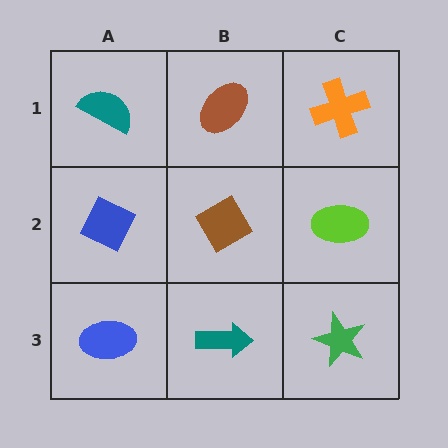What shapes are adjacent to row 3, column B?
A brown diamond (row 2, column B), a blue ellipse (row 3, column A), a green star (row 3, column C).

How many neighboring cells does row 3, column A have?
2.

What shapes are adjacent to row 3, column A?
A blue diamond (row 2, column A), a teal arrow (row 3, column B).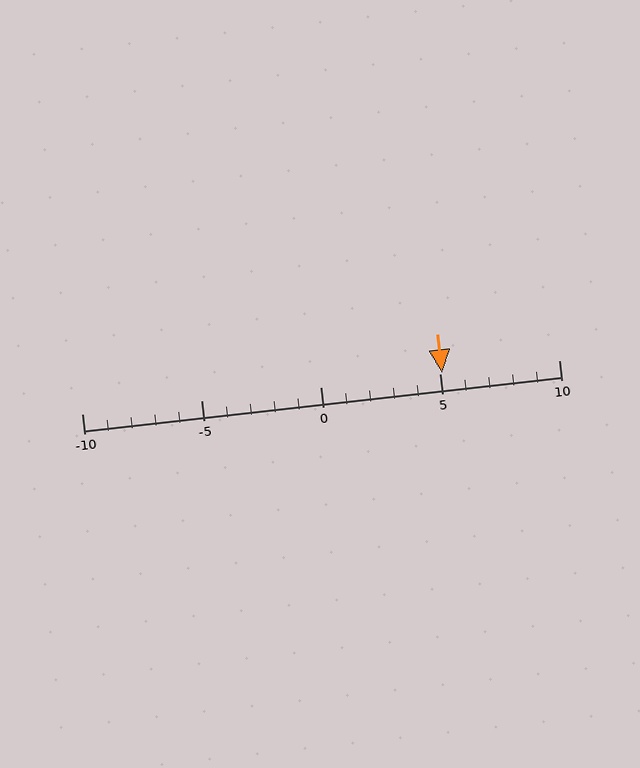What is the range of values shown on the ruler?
The ruler shows values from -10 to 10.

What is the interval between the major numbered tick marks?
The major tick marks are spaced 5 units apart.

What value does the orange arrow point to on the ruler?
The orange arrow points to approximately 5.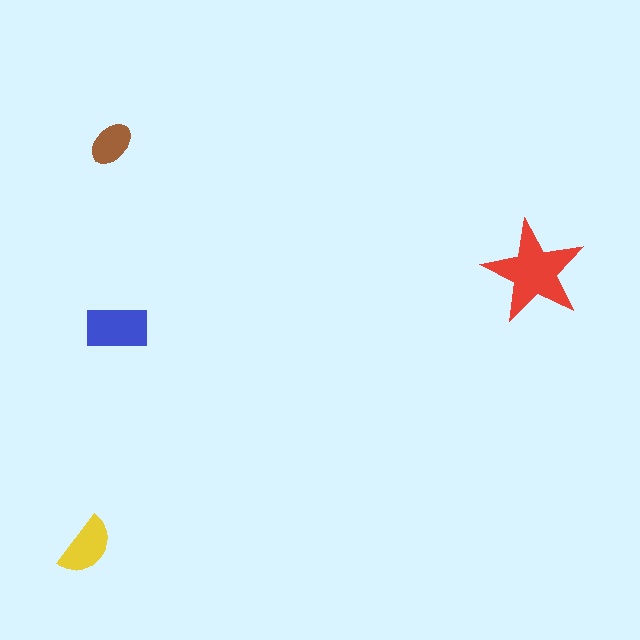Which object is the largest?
The red star.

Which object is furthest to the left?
The yellow semicircle is leftmost.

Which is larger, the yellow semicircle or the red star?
The red star.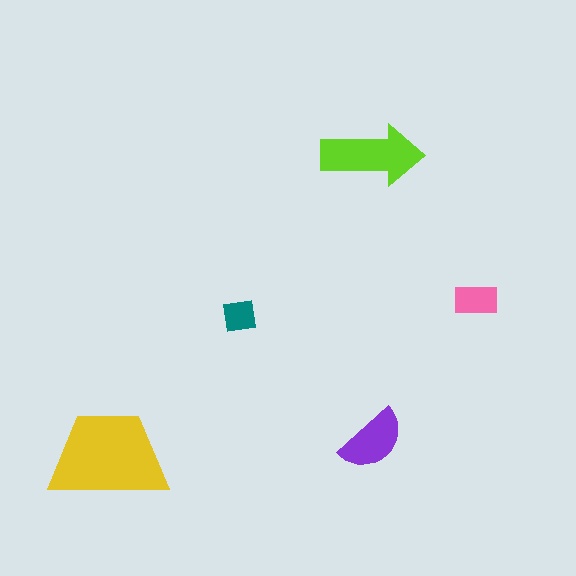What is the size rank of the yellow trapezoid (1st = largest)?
1st.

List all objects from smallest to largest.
The teal square, the pink rectangle, the purple semicircle, the lime arrow, the yellow trapezoid.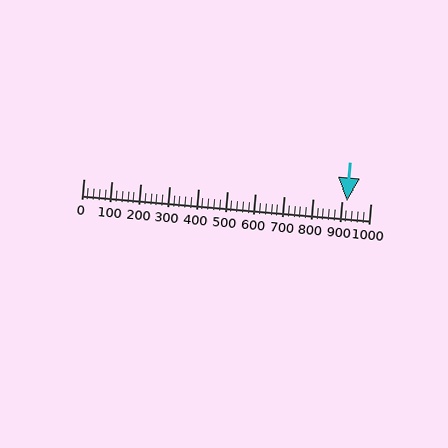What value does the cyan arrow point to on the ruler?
The cyan arrow points to approximately 920.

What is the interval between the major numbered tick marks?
The major tick marks are spaced 100 units apart.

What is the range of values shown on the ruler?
The ruler shows values from 0 to 1000.